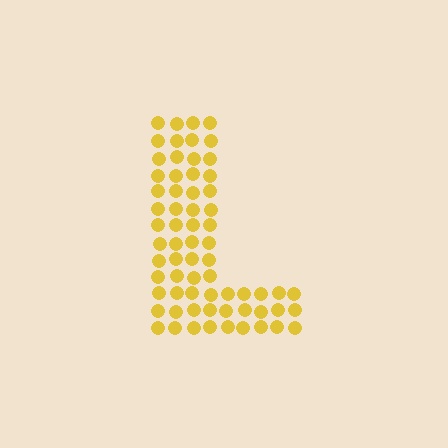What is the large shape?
The large shape is the letter L.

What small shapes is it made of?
It is made of small circles.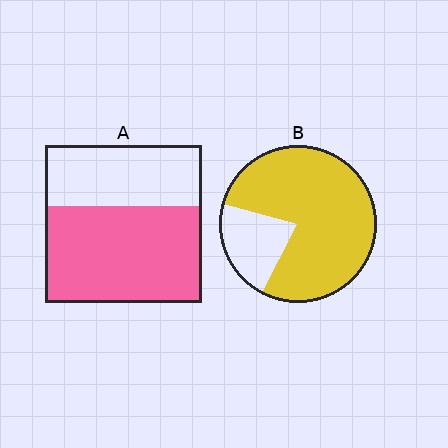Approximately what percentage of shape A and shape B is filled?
A is approximately 60% and B is approximately 80%.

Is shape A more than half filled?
Yes.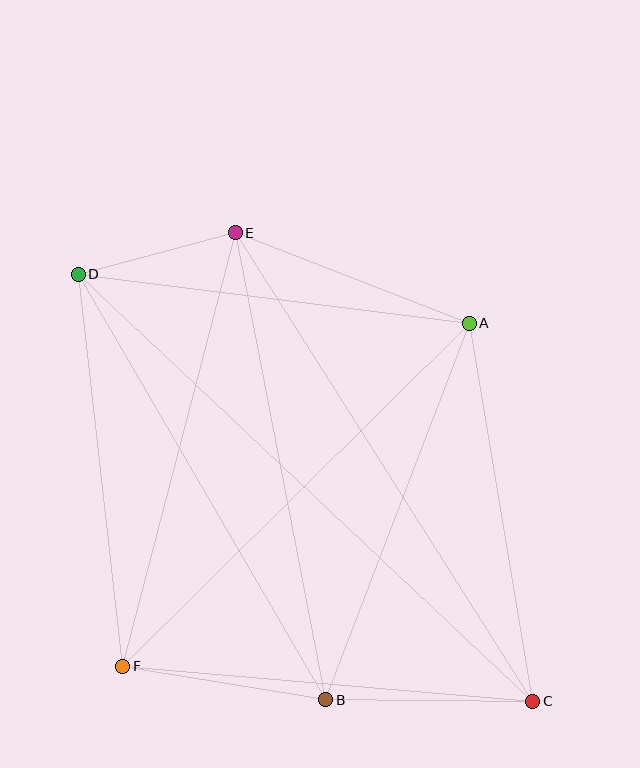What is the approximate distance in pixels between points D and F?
The distance between D and F is approximately 395 pixels.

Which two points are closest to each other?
Points D and E are closest to each other.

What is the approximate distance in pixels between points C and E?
The distance between C and E is approximately 555 pixels.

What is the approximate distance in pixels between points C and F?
The distance between C and F is approximately 411 pixels.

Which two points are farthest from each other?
Points C and D are farthest from each other.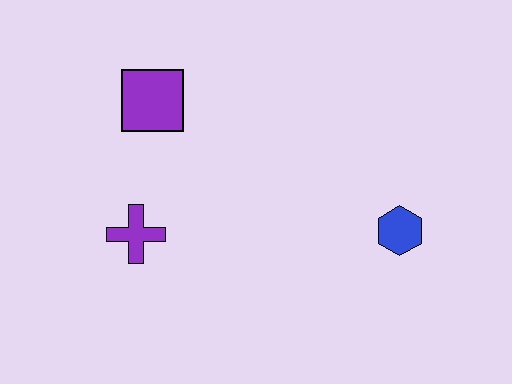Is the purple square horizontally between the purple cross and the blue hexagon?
Yes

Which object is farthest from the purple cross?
The blue hexagon is farthest from the purple cross.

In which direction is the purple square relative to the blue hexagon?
The purple square is to the left of the blue hexagon.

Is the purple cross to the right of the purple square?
No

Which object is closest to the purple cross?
The purple square is closest to the purple cross.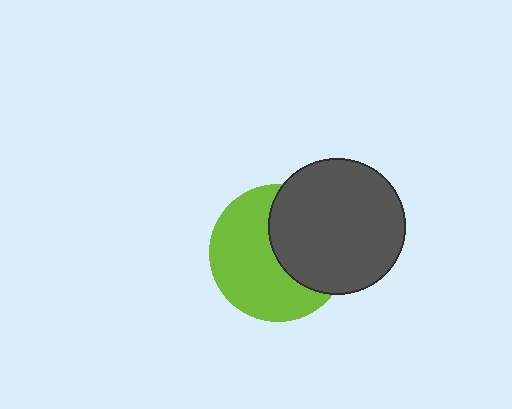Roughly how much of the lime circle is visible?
About half of it is visible (roughly 58%).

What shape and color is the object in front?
The object in front is a dark gray circle.